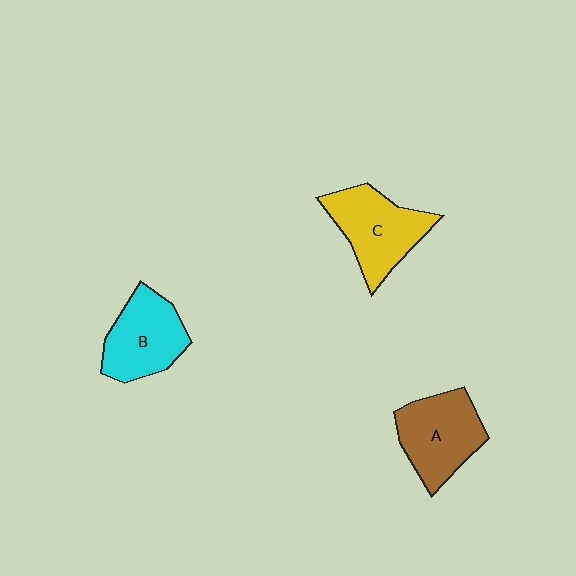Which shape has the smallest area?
Shape B (cyan).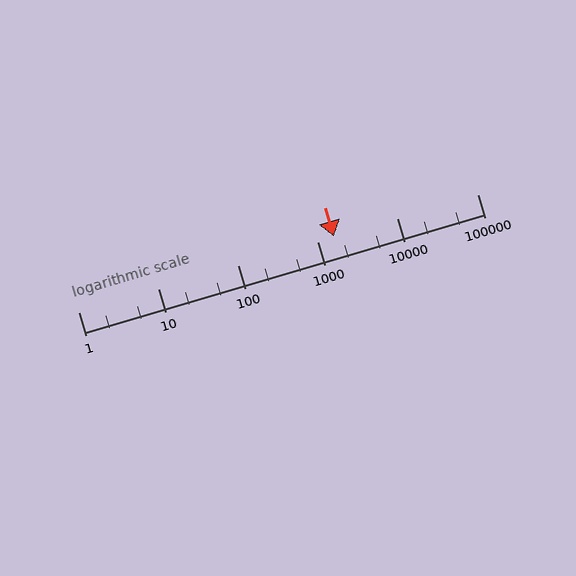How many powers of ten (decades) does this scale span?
The scale spans 5 decades, from 1 to 100000.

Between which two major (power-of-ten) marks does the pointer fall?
The pointer is between 1000 and 10000.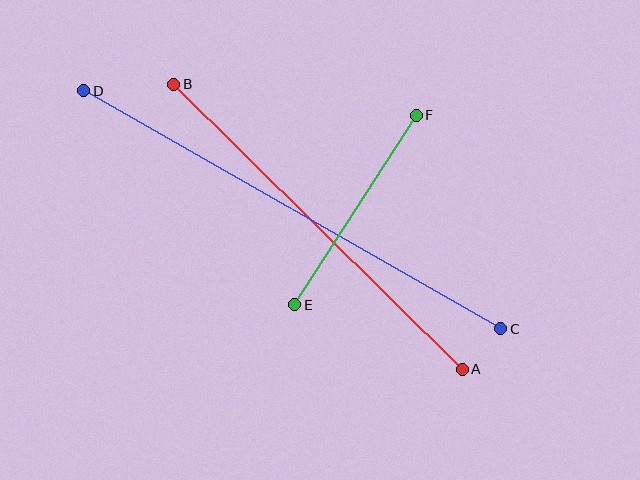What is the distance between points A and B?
The distance is approximately 406 pixels.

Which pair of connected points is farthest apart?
Points C and D are farthest apart.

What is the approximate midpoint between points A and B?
The midpoint is at approximately (318, 227) pixels.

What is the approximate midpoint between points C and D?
The midpoint is at approximately (292, 210) pixels.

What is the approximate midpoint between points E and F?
The midpoint is at approximately (355, 210) pixels.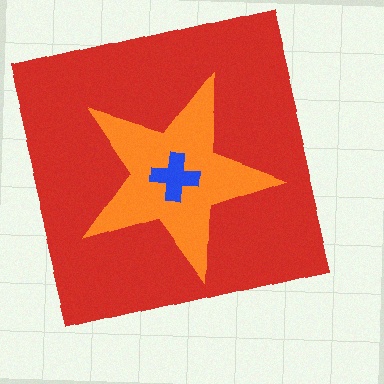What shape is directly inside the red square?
The orange star.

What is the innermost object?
The blue cross.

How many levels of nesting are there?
3.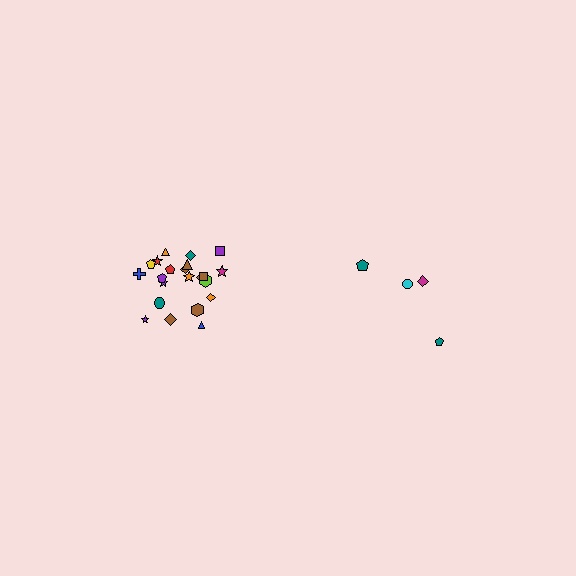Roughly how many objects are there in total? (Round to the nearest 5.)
Roughly 25 objects in total.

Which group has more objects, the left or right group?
The left group.